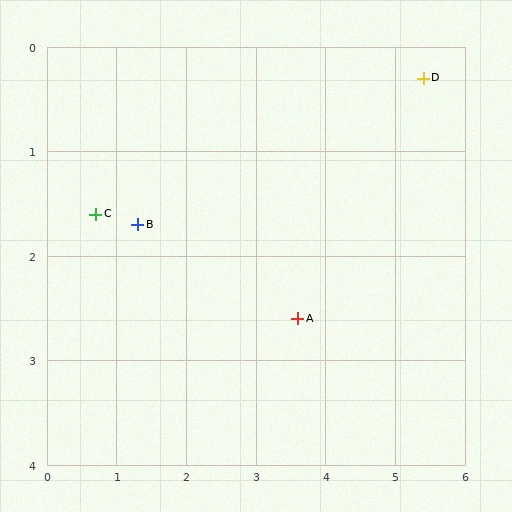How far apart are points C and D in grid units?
Points C and D are about 4.9 grid units apart.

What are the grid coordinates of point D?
Point D is at approximately (5.4, 0.3).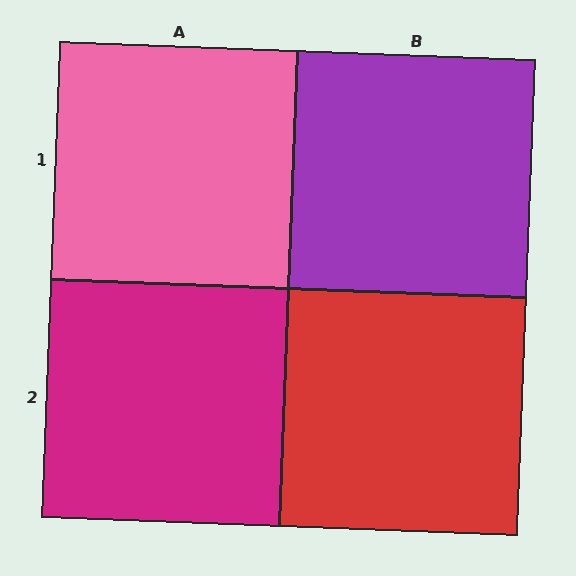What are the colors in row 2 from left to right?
Magenta, red.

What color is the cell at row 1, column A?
Pink.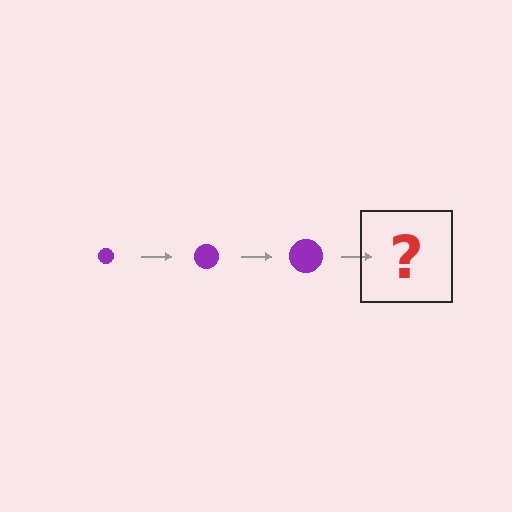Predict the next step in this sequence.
The next step is a purple circle, larger than the previous one.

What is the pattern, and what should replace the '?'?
The pattern is that the circle gets progressively larger each step. The '?' should be a purple circle, larger than the previous one.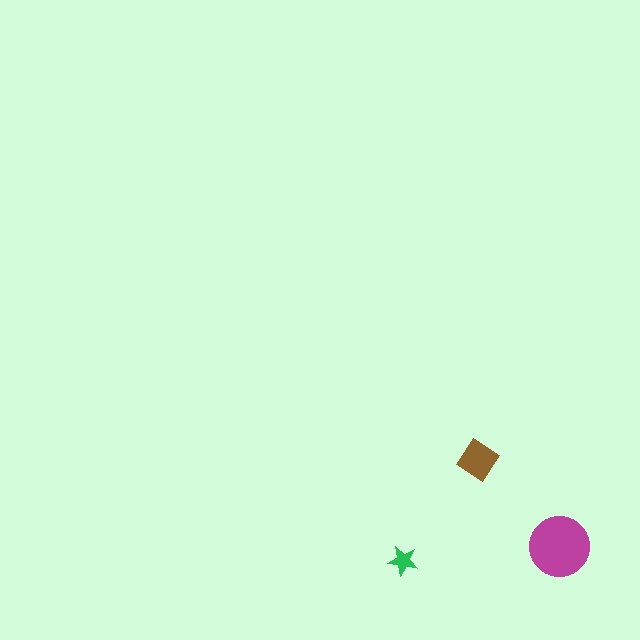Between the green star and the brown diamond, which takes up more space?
The brown diamond.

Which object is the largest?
The magenta circle.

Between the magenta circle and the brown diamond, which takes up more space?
The magenta circle.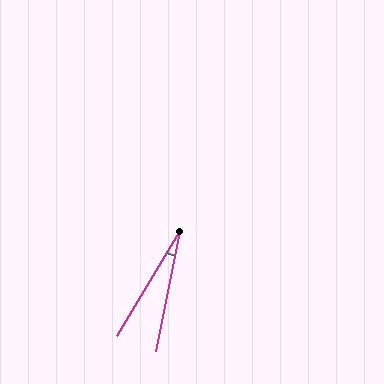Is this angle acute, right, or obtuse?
It is acute.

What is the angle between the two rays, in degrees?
Approximately 20 degrees.